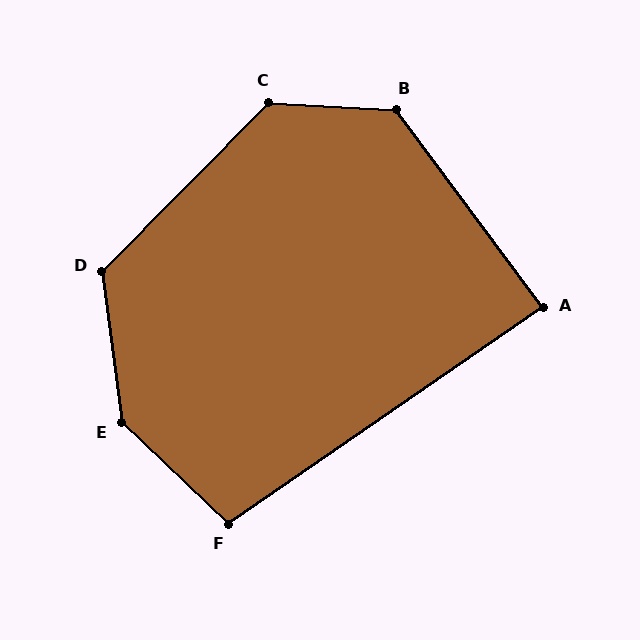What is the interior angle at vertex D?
Approximately 128 degrees (obtuse).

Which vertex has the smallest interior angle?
A, at approximately 88 degrees.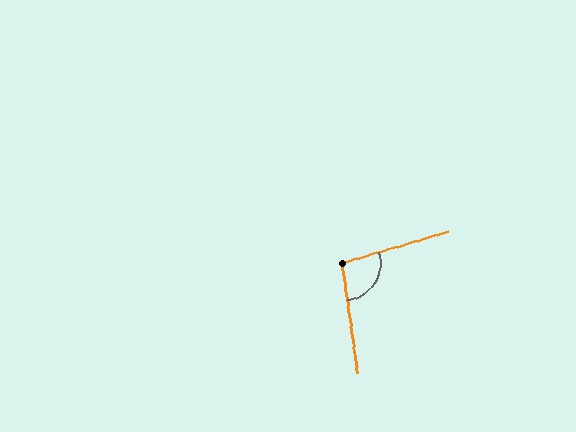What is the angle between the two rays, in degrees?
Approximately 99 degrees.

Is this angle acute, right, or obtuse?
It is obtuse.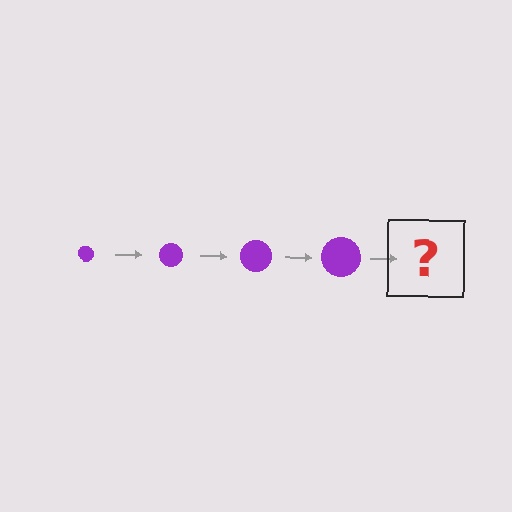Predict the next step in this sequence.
The next step is a purple circle, larger than the previous one.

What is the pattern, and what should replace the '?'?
The pattern is that the circle gets progressively larger each step. The '?' should be a purple circle, larger than the previous one.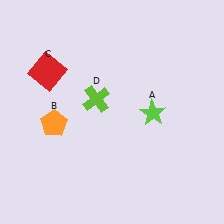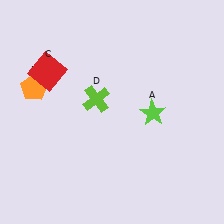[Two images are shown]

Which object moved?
The orange pentagon (B) moved up.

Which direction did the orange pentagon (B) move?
The orange pentagon (B) moved up.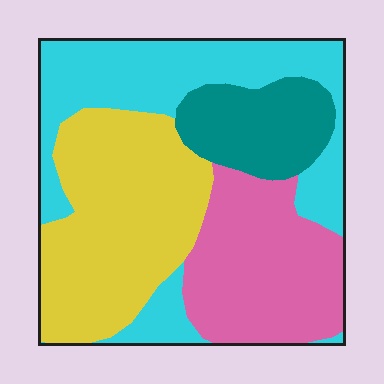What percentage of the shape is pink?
Pink takes up about one quarter (1/4) of the shape.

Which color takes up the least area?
Teal, at roughly 15%.